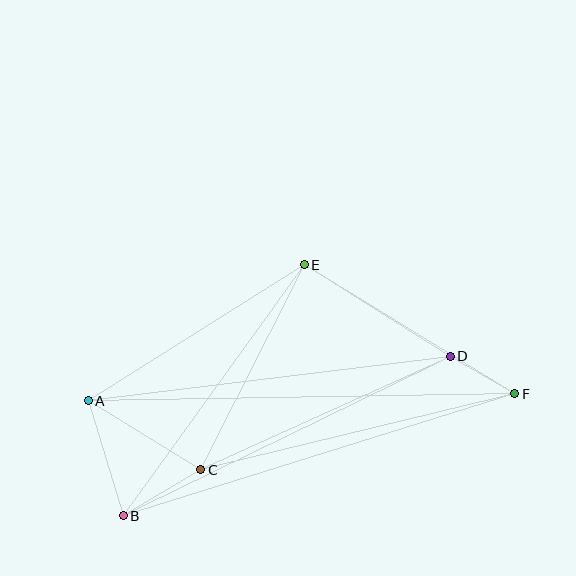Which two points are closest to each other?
Points D and F are closest to each other.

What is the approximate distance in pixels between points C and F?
The distance between C and F is approximately 323 pixels.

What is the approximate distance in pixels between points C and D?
The distance between C and D is approximately 274 pixels.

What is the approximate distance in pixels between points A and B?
The distance between A and B is approximately 120 pixels.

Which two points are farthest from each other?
Points A and F are farthest from each other.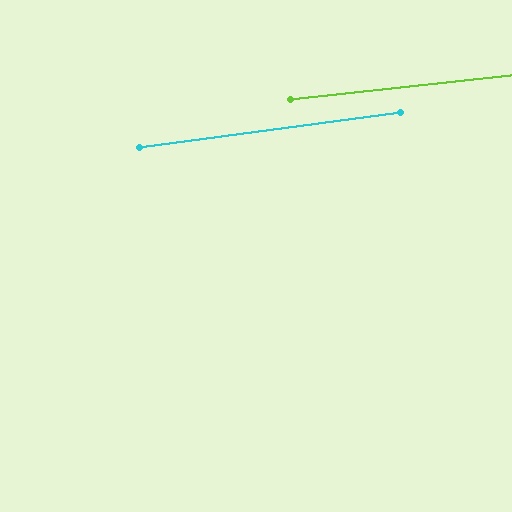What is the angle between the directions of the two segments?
Approximately 1 degree.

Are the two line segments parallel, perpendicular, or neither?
Parallel — their directions differ by only 1.4°.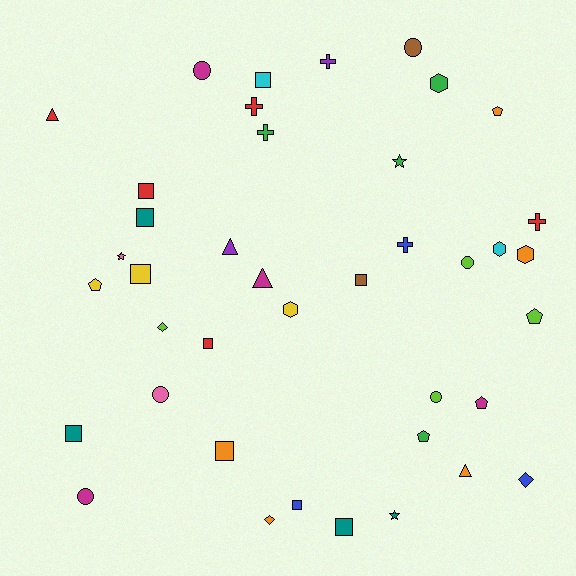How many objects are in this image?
There are 40 objects.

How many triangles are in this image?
There are 4 triangles.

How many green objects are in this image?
There are 4 green objects.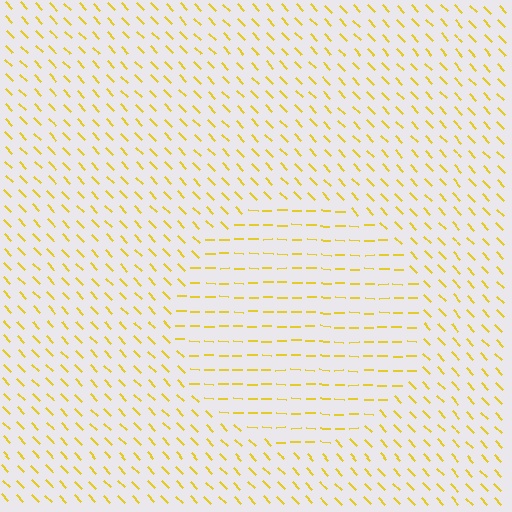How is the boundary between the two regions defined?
The boundary is defined purely by a change in line orientation (approximately 45 degrees difference). All lines are the same color and thickness.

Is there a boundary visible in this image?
Yes, there is a texture boundary formed by a change in line orientation.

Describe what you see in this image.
The image is filled with small yellow line segments. A circle region in the image has lines oriented differently from the surrounding lines, creating a visible texture boundary.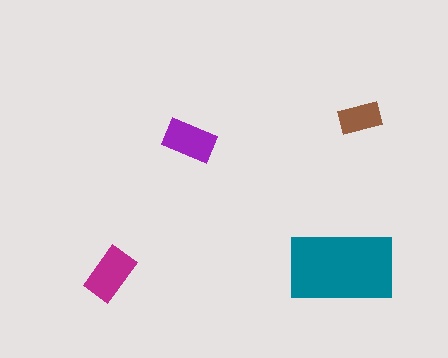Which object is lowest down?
The magenta rectangle is bottommost.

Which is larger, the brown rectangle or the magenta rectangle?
The magenta one.